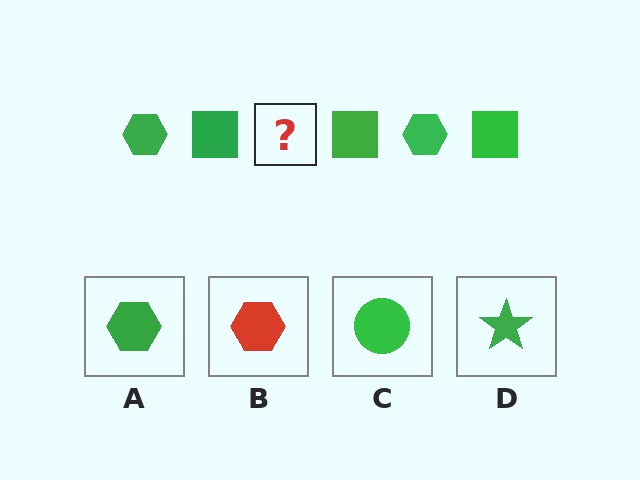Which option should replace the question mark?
Option A.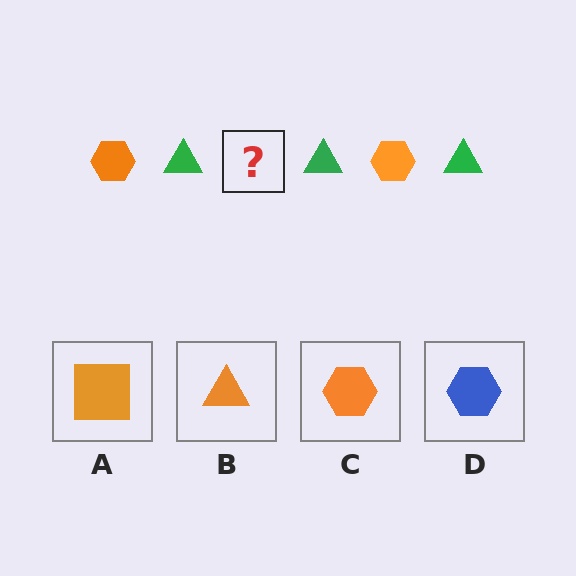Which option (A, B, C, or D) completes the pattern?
C.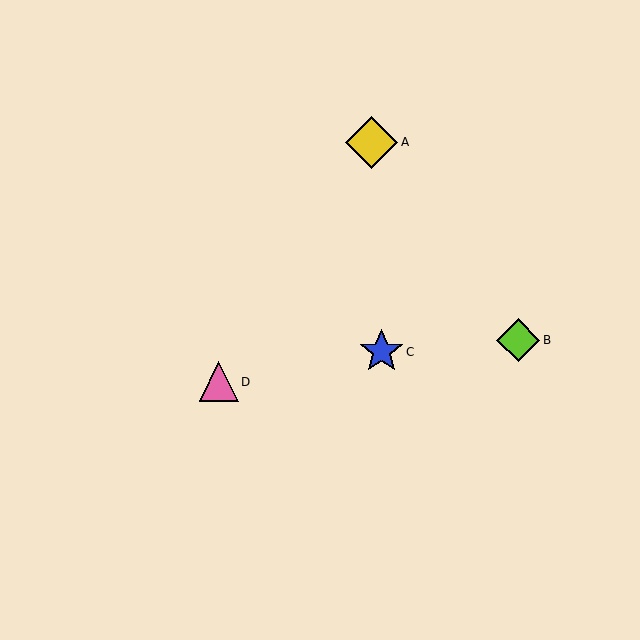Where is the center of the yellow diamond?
The center of the yellow diamond is at (372, 142).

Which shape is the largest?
The yellow diamond (labeled A) is the largest.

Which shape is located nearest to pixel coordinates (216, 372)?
The pink triangle (labeled D) at (219, 382) is nearest to that location.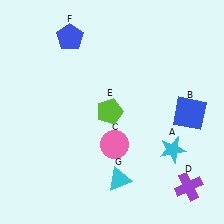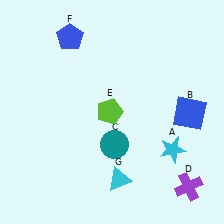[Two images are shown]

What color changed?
The circle (C) changed from pink in Image 1 to teal in Image 2.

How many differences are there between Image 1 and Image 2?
There is 1 difference between the two images.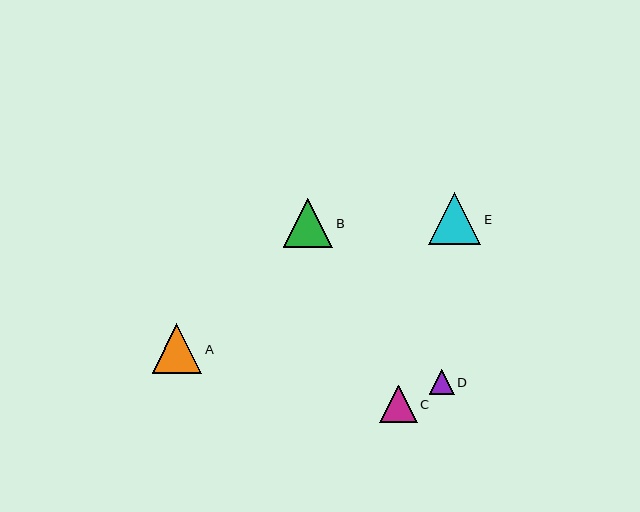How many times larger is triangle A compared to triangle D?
Triangle A is approximately 2.0 times the size of triangle D.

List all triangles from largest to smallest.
From largest to smallest: E, A, B, C, D.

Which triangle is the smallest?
Triangle D is the smallest with a size of approximately 25 pixels.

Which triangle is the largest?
Triangle E is the largest with a size of approximately 52 pixels.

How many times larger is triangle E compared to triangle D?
Triangle E is approximately 2.1 times the size of triangle D.